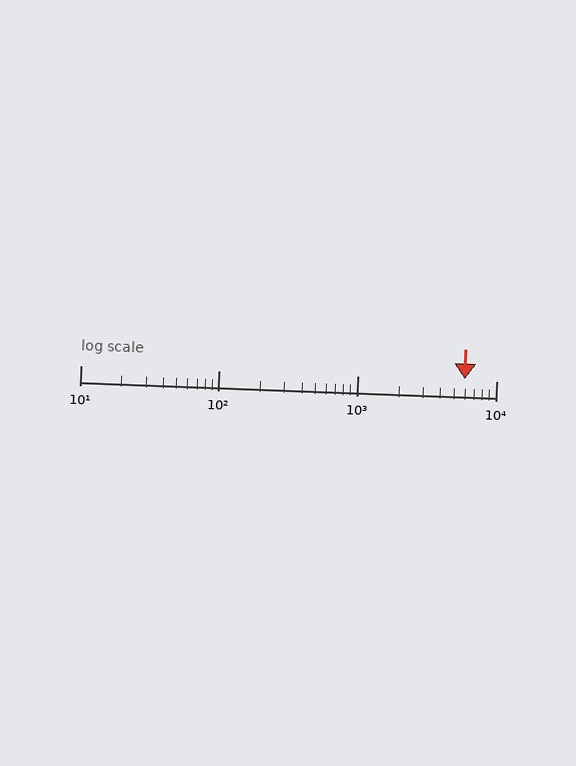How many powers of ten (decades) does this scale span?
The scale spans 3 decades, from 10 to 10000.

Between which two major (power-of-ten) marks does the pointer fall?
The pointer is between 1000 and 10000.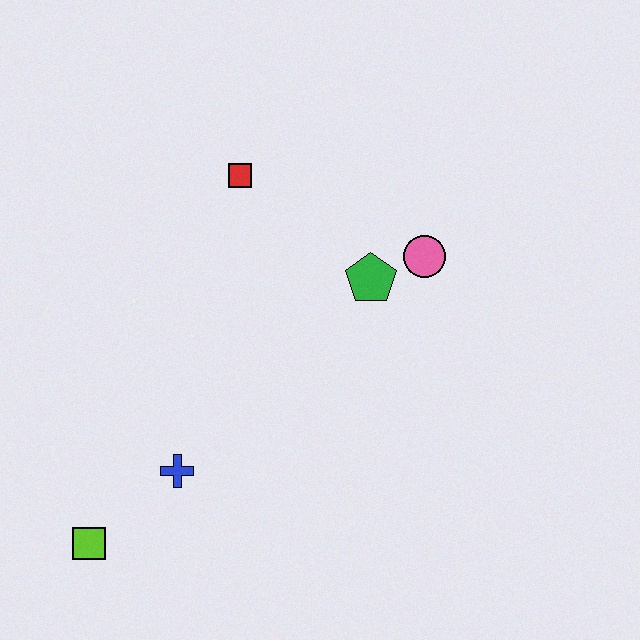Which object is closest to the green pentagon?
The pink circle is closest to the green pentagon.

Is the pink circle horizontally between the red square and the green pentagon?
No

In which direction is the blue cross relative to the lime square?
The blue cross is to the right of the lime square.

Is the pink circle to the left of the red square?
No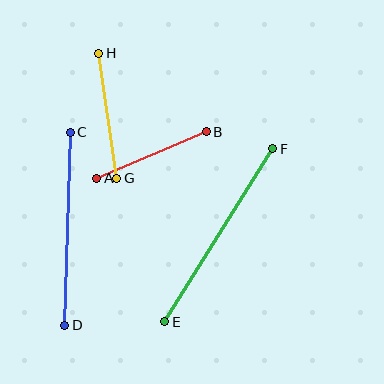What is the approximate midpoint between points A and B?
The midpoint is at approximately (151, 155) pixels.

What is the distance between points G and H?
The distance is approximately 127 pixels.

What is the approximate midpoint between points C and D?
The midpoint is at approximately (68, 229) pixels.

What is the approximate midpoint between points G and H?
The midpoint is at approximately (108, 116) pixels.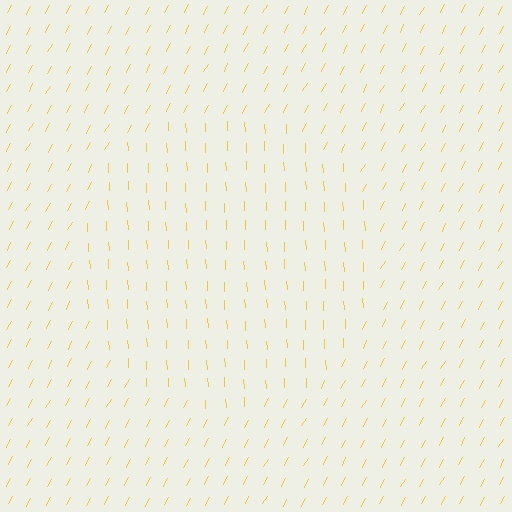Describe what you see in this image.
The image is filled with small yellow line segments. A circle region in the image has lines oriented differently from the surrounding lines, creating a visible texture boundary.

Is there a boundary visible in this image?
Yes, there is a texture boundary formed by a change in line orientation.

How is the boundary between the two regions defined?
The boundary is defined purely by a change in line orientation (approximately 31 degrees difference). All lines are the same color and thickness.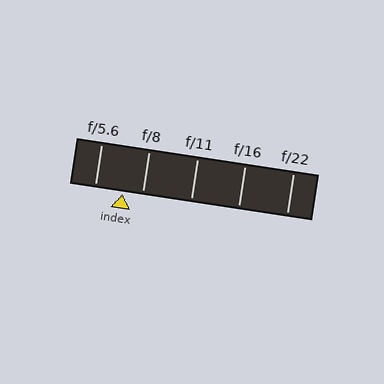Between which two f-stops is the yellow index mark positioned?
The index mark is between f/5.6 and f/8.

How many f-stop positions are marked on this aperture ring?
There are 5 f-stop positions marked.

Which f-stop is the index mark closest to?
The index mark is closest to f/8.